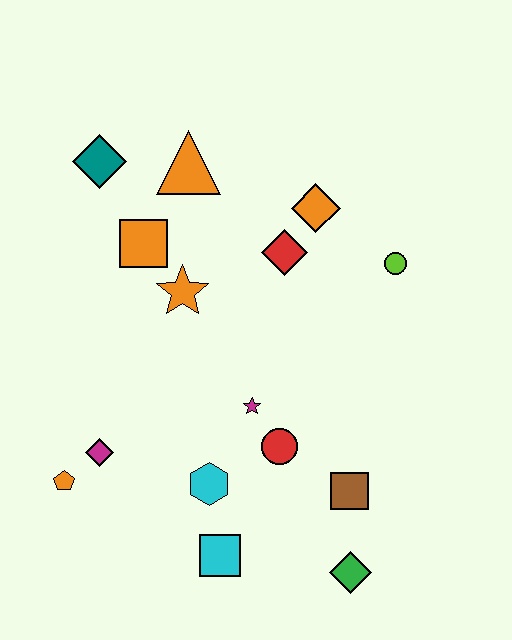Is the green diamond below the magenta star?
Yes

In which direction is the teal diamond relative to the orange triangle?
The teal diamond is to the left of the orange triangle.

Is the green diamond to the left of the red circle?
No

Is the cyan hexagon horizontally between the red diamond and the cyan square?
No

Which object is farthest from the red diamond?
The green diamond is farthest from the red diamond.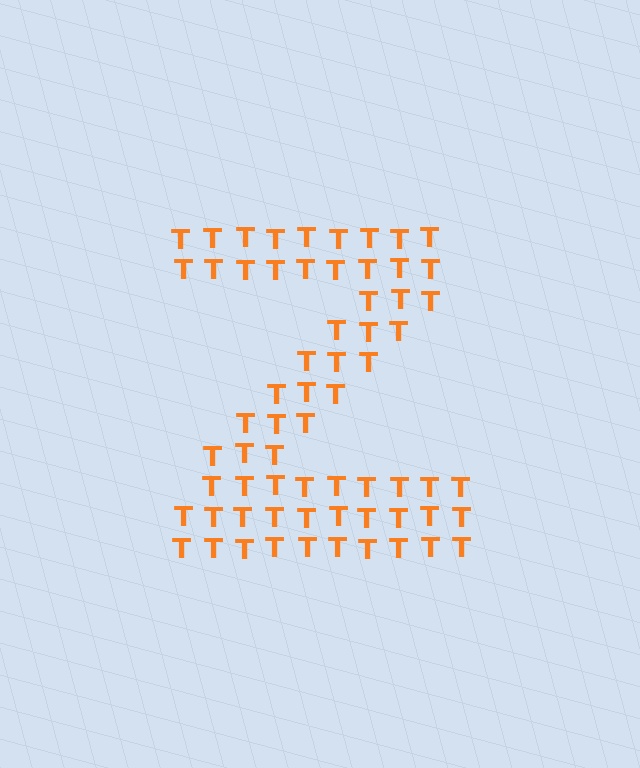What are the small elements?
The small elements are letter T's.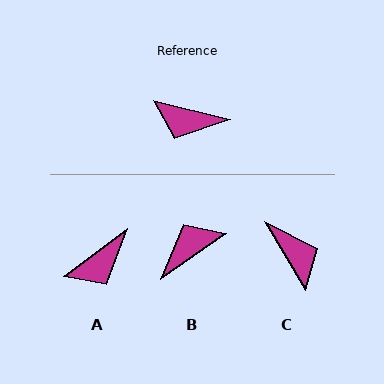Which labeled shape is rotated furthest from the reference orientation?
C, about 134 degrees away.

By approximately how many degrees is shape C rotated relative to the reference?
Approximately 134 degrees counter-clockwise.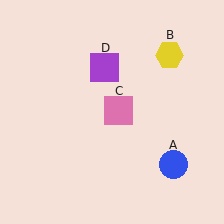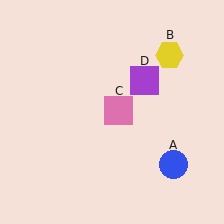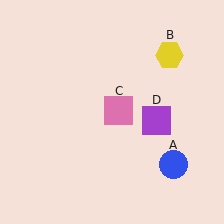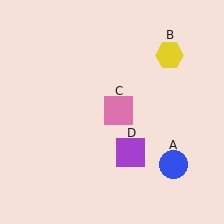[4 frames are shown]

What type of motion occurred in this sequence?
The purple square (object D) rotated clockwise around the center of the scene.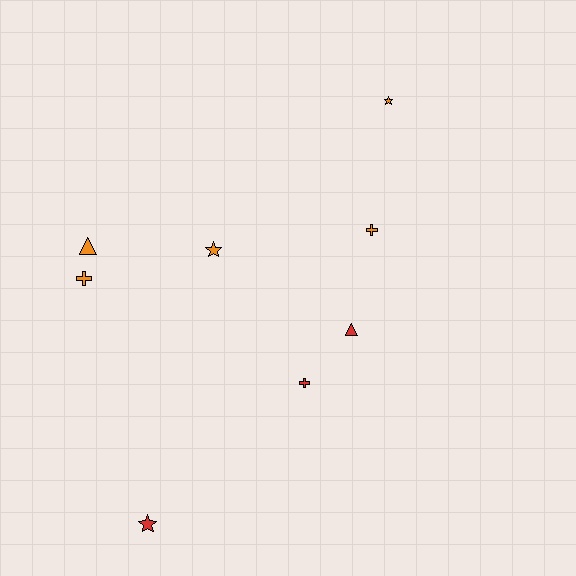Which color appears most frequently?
Orange, with 5 objects.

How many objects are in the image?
There are 8 objects.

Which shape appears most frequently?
Star, with 3 objects.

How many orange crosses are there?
There are 2 orange crosses.